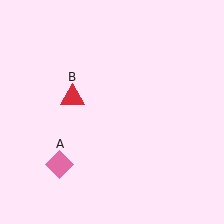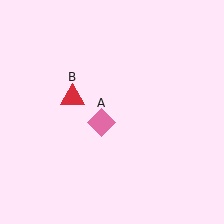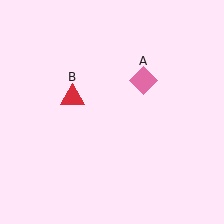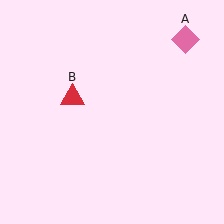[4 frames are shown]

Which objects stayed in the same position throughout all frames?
Red triangle (object B) remained stationary.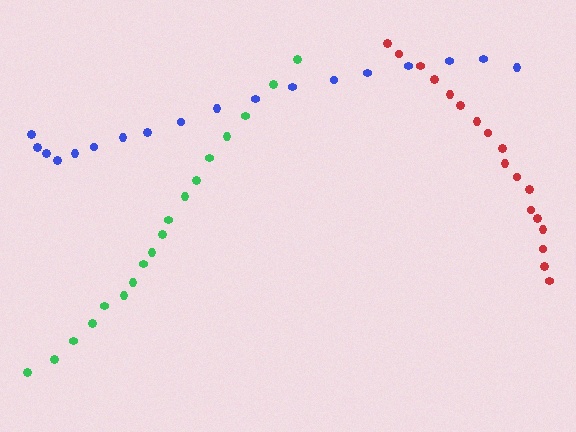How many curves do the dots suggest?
There are 3 distinct paths.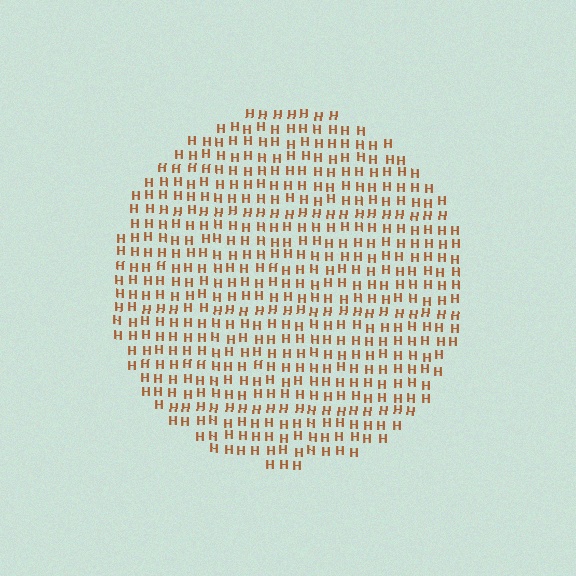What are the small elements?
The small elements are letter H's.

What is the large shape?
The large shape is a circle.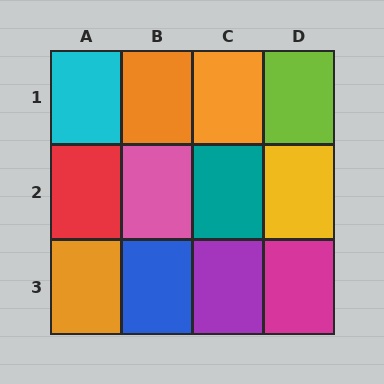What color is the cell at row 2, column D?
Yellow.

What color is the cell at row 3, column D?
Magenta.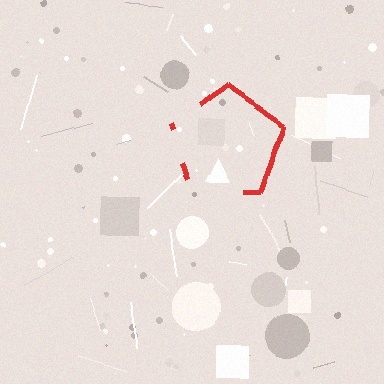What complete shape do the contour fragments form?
The contour fragments form a pentagon.